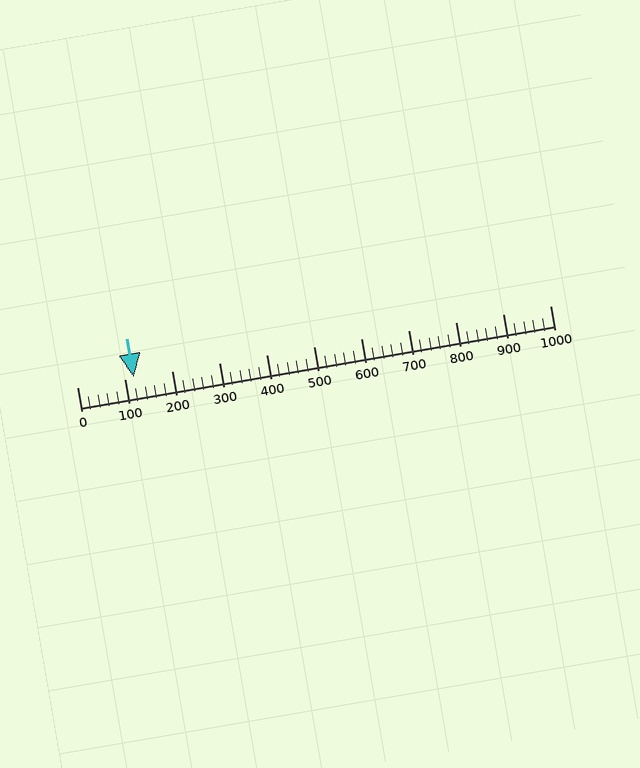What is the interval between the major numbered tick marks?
The major tick marks are spaced 100 units apart.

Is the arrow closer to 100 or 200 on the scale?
The arrow is closer to 100.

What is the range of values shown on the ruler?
The ruler shows values from 0 to 1000.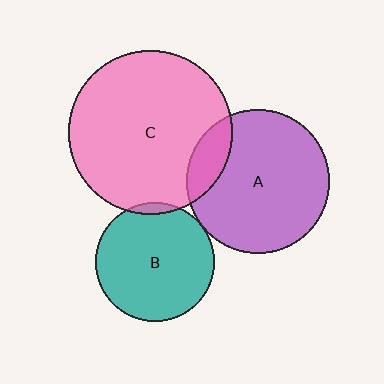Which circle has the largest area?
Circle C (pink).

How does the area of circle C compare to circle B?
Approximately 1.9 times.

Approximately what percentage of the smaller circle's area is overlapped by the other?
Approximately 5%.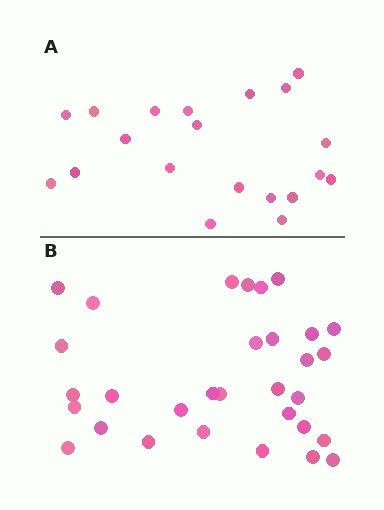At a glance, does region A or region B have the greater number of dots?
Region B (the bottom region) has more dots.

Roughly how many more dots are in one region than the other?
Region B has roughly 12 or so more dots than region A.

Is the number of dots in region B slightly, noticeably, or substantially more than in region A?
Region B has substantially more. The ratio is roughly 1.6 to 1.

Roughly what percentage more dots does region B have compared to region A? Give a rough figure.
About 55% more.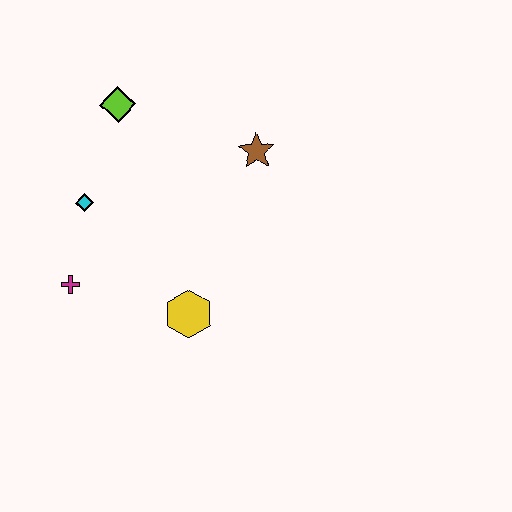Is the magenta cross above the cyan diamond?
No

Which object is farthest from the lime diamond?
The yellow hexagon is farthest from the lime diamond.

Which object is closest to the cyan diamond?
The magenta cross is closest to the cyan diamond.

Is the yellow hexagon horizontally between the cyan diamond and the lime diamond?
No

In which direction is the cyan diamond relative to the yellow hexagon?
The cyan diamond is above the yellow hexagon.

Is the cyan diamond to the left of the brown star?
Yes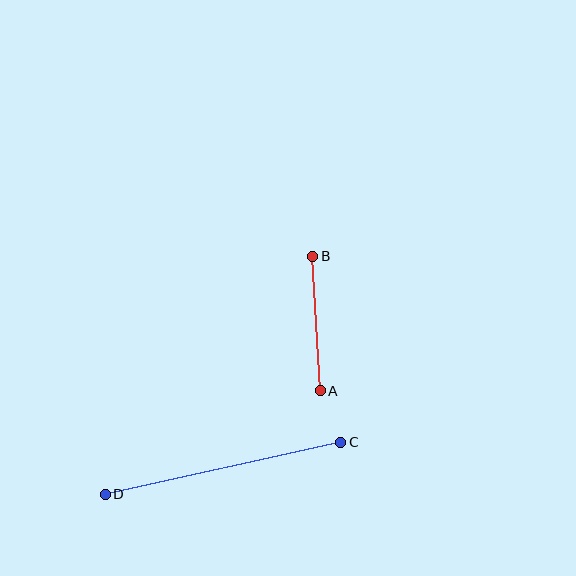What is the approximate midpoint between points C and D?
The midpoint is at approximately (223, 468) pixels.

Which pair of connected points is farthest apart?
Points C and D are farthest apart.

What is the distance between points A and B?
The distance is approximately 135 pixels.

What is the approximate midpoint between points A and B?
The midpoint is at approximately (317, 323) pixels.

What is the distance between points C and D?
The distance is approximately 241 pixels.